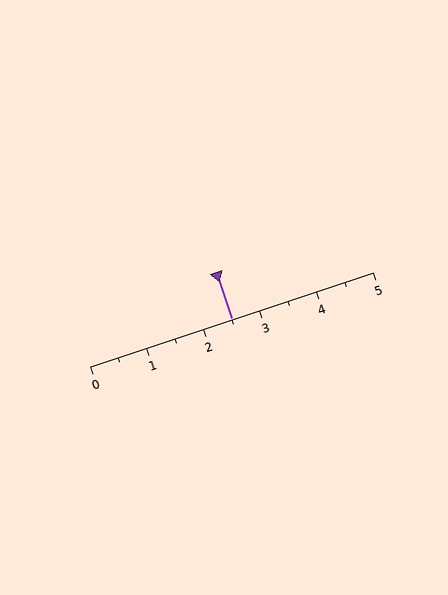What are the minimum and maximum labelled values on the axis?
The axis runs from 0 to 5.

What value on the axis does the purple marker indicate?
The marker indicates approximately 2.5.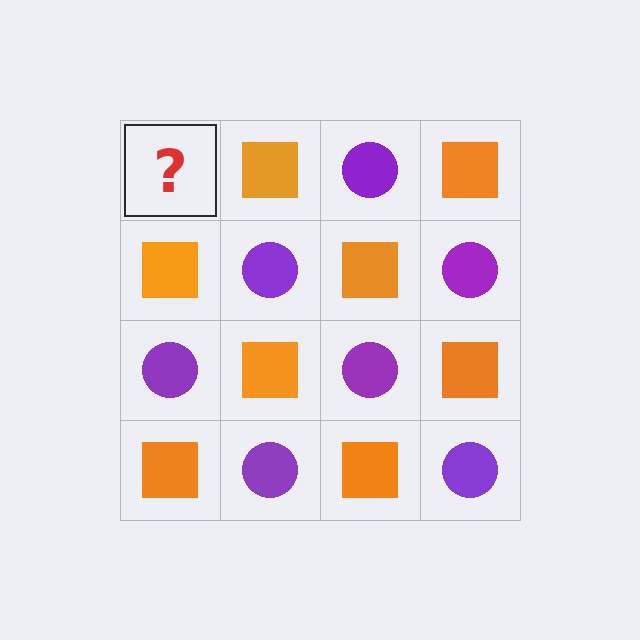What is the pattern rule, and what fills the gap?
The rule is that it alternates purple circle and orange square in a checkerboard pattern. The gap should be filled with a purple circle.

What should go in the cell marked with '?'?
The missing cell should contain a purple circle.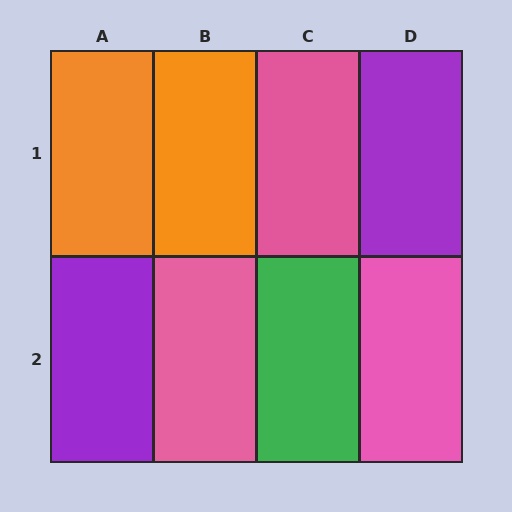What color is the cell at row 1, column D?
Purple.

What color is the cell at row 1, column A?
Orange.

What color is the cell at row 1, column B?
Orange.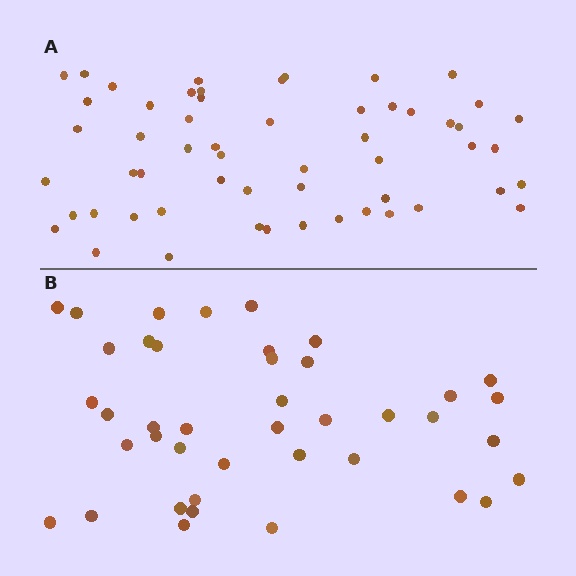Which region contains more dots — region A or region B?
Region A (the top region) has more dots.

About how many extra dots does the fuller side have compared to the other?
Region A has approximately 15 more dots than region B.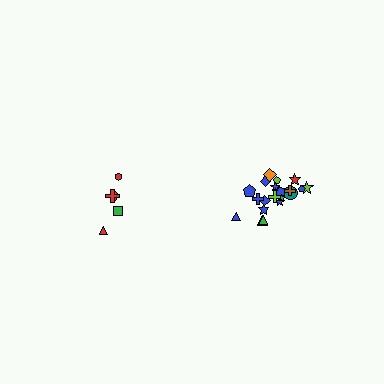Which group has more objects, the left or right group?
The right group.